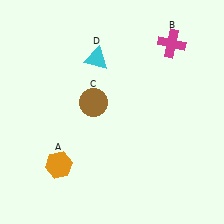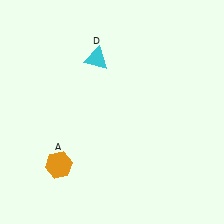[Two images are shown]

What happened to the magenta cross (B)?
The magenta cross (B) was removed in Image 2. It was in the top-right area of Image 1.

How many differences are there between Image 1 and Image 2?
There are 2 differences between the two images.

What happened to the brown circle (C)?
The brown circle (C) was removed in Image 2. It was in the top-left area of Image 1.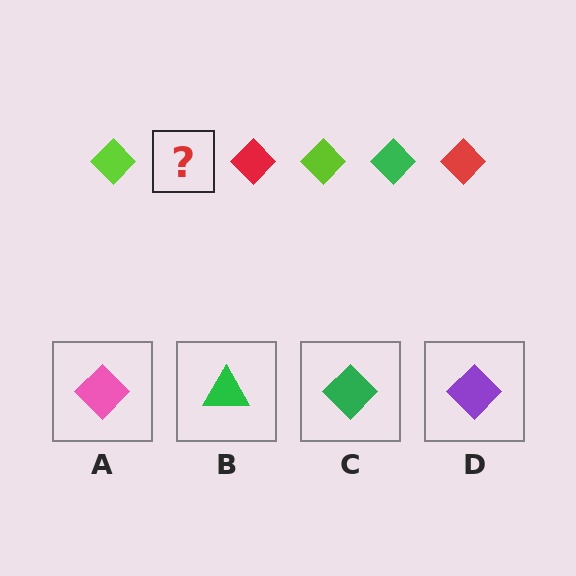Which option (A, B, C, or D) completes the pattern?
C.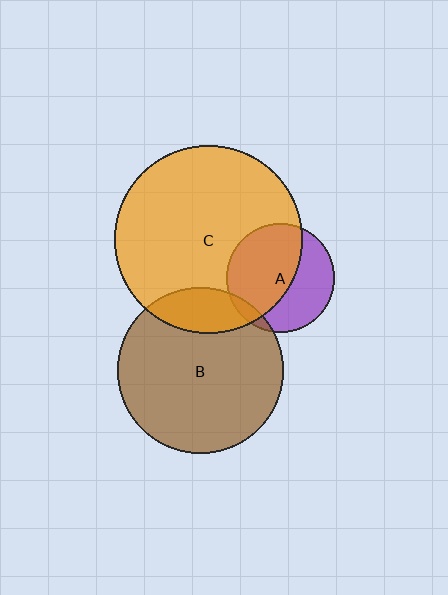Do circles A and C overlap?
Yes.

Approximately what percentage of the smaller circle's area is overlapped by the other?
Approximately 60%.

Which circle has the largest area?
Circle C (orange).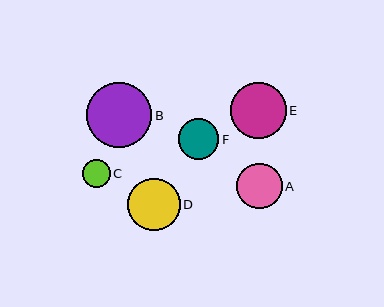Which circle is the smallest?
Circle C is the smallest with a size of approximately 28 pixels.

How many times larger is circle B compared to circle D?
Circle B is approximately 1.2 times the size of circle D.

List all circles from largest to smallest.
From largest to smallest: B, E, D, A, F, C.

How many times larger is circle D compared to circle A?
Circle D is approximately 1.2 times the size of circle A.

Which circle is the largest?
Circle B is the largest with a size of approximately 65 pixels.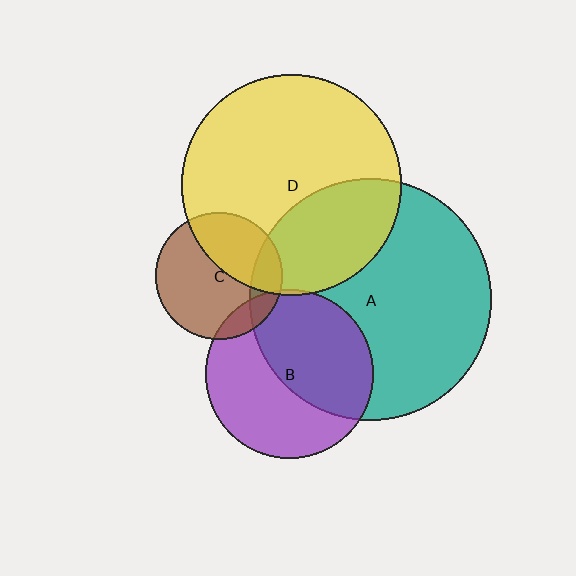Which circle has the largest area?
Circle A (teal).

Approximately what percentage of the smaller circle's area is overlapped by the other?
Approximately 15%.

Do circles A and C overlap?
Yes.